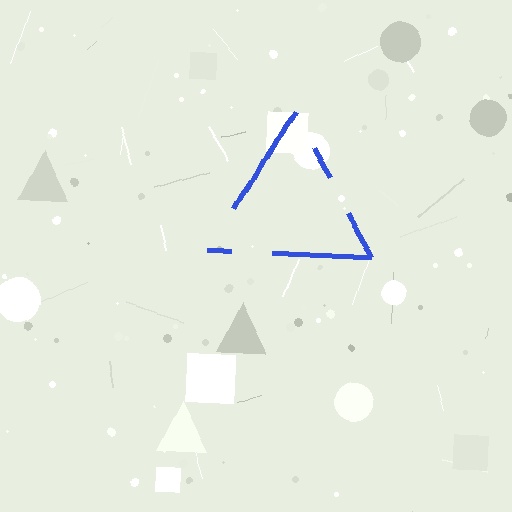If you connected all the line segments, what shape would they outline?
They would outline a triangle.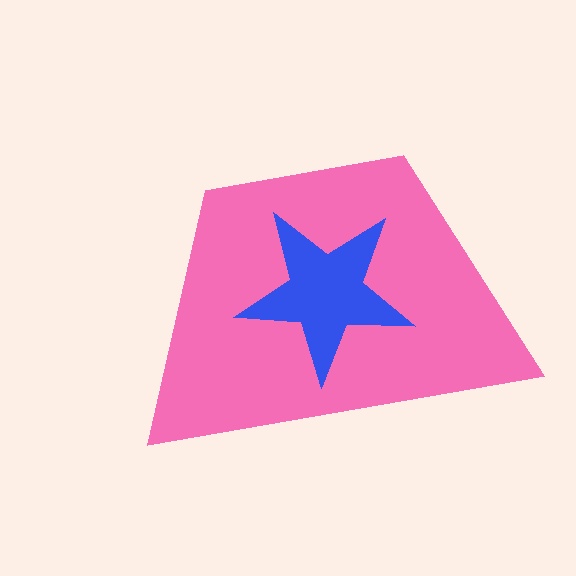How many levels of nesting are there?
2.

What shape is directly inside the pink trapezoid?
The blue star.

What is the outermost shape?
The pink trapezoid.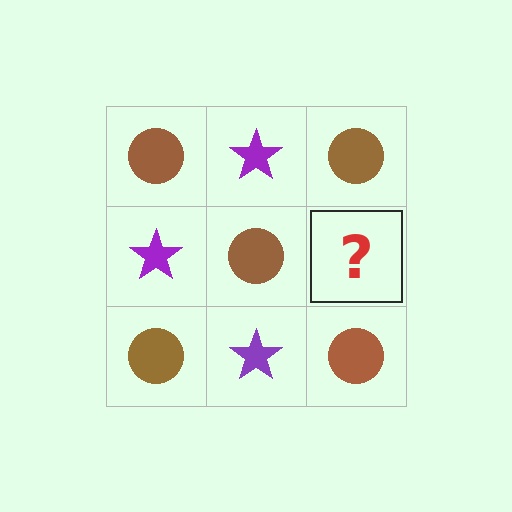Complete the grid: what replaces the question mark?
The question mark should be replaced with a purple star.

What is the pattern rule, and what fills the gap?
The rule is that it alternates brown circle and purple star in a checkerboard pattern. The gap should be filled with a purple star.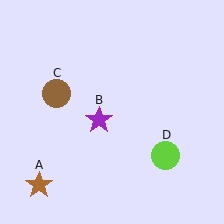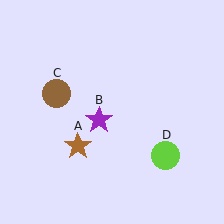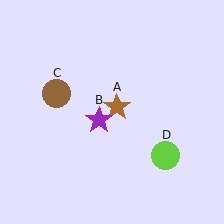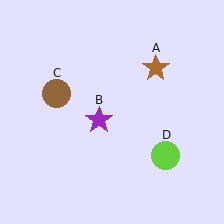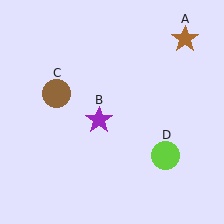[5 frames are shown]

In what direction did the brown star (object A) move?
The brown star (object A) moved up and to the right.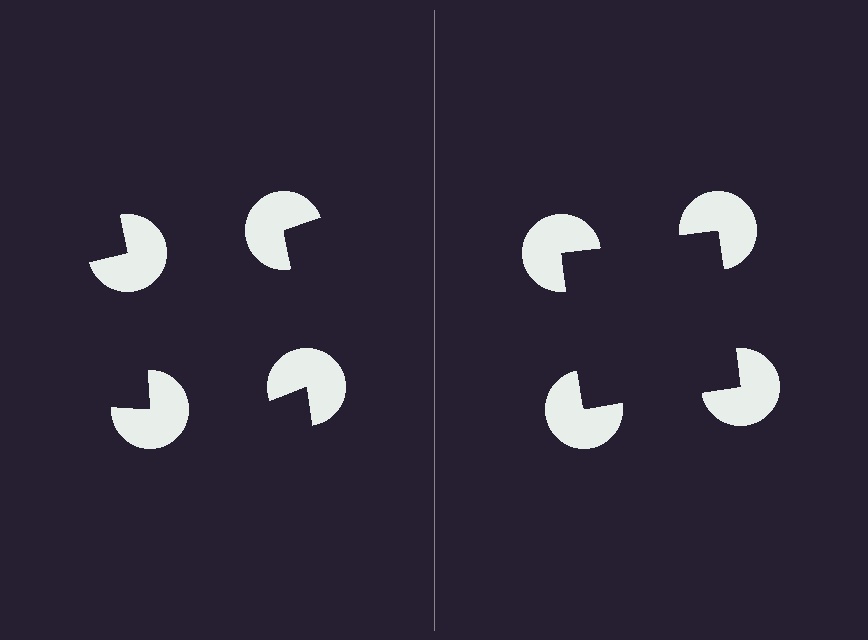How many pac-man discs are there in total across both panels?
8 — 4 on each side.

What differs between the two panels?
The pac-man discs are positioned identically on both sides; only the wedge orientations differ. On the right they align to a square; on the left they are misaligned.